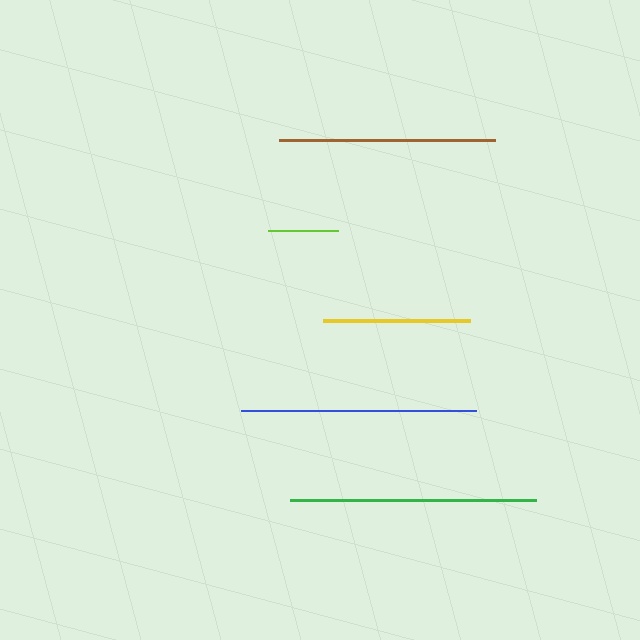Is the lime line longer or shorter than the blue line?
The blue line is longer than the lime line.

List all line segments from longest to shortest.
From longest to shortest: green, blue, brown, yellow, lime.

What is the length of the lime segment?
The lime segment is approximately 70 pixels long.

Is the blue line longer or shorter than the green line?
The green line is longer than the blue line.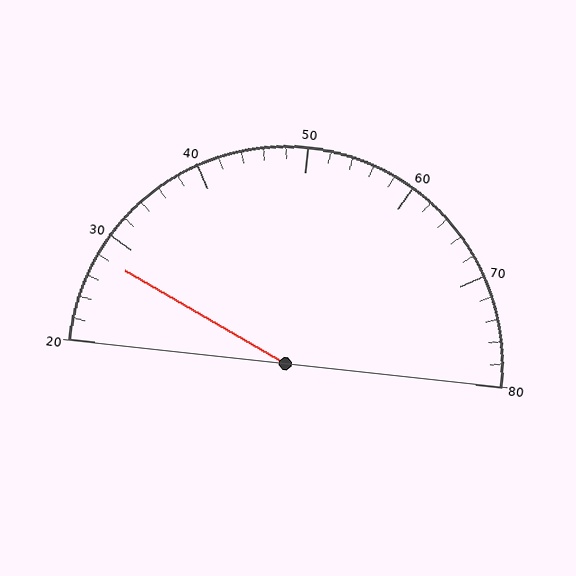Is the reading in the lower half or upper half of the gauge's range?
The reading is in the lower half of the range (20 to 80).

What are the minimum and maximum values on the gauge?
The gauge ranges from 20 to 80.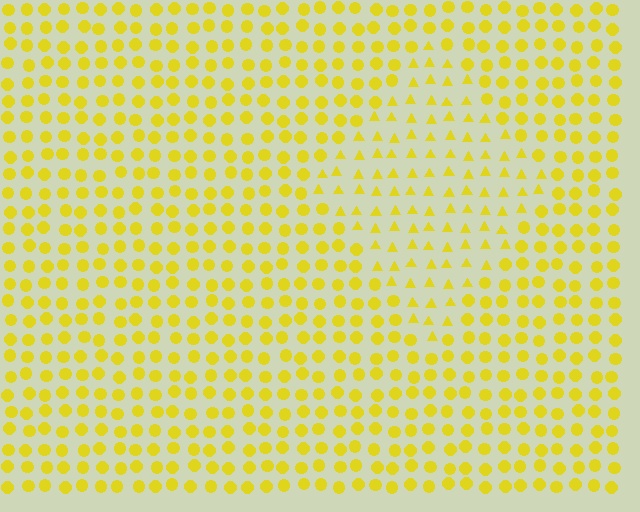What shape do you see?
I see a diamond.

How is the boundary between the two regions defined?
The boundary is defined by a change in element shape: triangles inside vs. circles outside. All elements share the same color and spacing.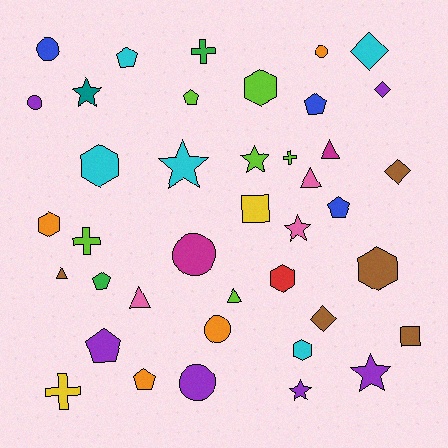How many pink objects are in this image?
There are 3 pink objects.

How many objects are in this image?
There are 40 objects.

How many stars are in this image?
There are 6 stars.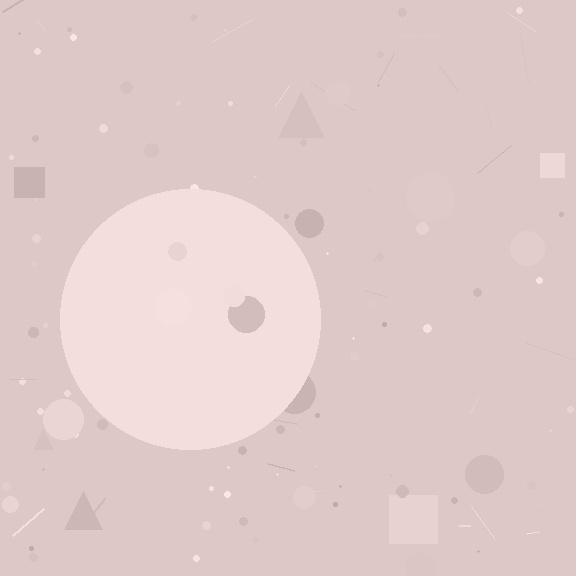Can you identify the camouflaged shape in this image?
The camouflaged shape is a circle.